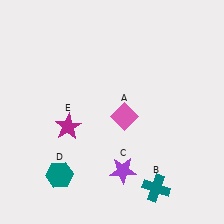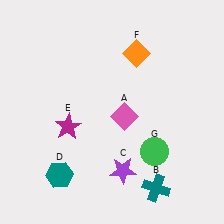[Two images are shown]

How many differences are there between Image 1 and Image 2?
There are 2 differences between the two images.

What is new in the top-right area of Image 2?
An orange diamond (F) was added in the top-right area of Image 2.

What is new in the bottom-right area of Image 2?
A green circle (G) was added in the bottom-right area of Image 2.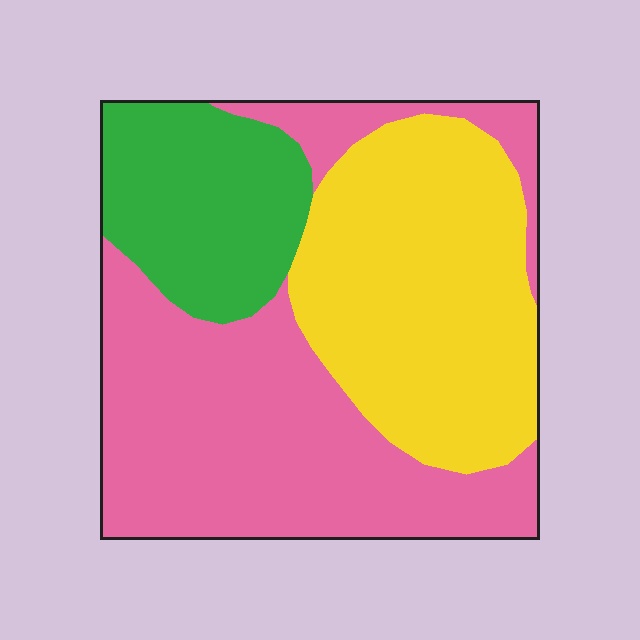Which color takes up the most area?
Pink, at roughly 45%.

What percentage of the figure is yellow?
Yellow takes up about three eighths (3/8) of the figure.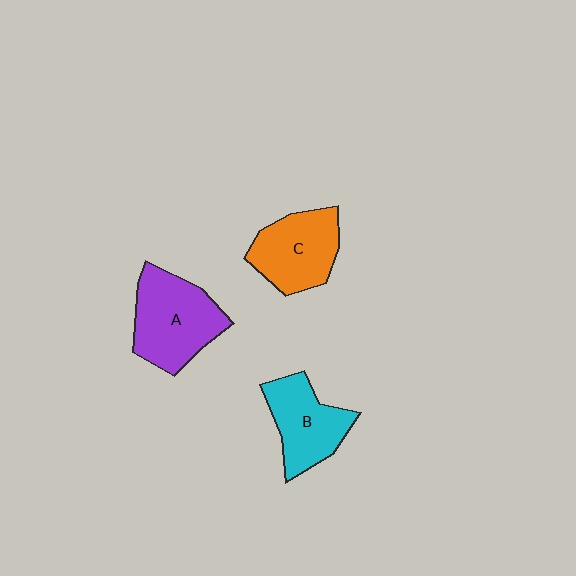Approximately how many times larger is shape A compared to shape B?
Approximately 1.3 times.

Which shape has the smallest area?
Shape B (cyan).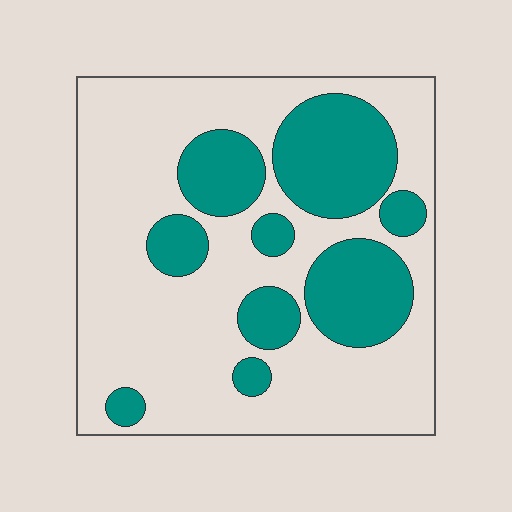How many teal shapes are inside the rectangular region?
9.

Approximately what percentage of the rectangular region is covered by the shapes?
Approximately 30%.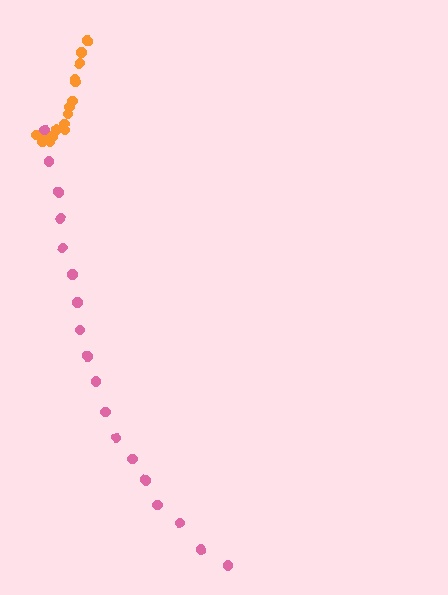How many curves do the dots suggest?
There are 2 distinct paths.